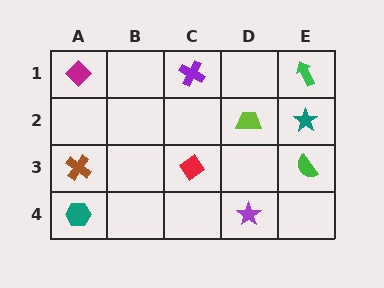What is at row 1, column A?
A magenta diamond.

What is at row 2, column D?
A lime trapezoid.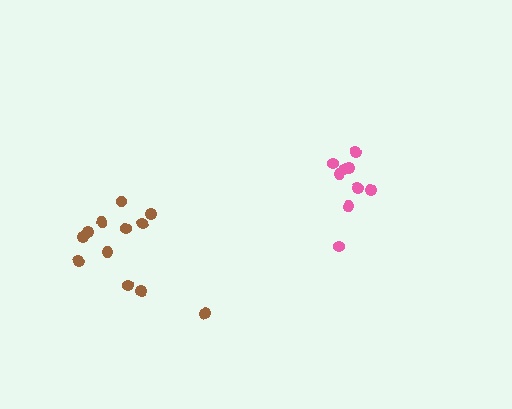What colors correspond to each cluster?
The clusters are colored: brown, pink.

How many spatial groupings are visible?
There are 2 spatial groupings.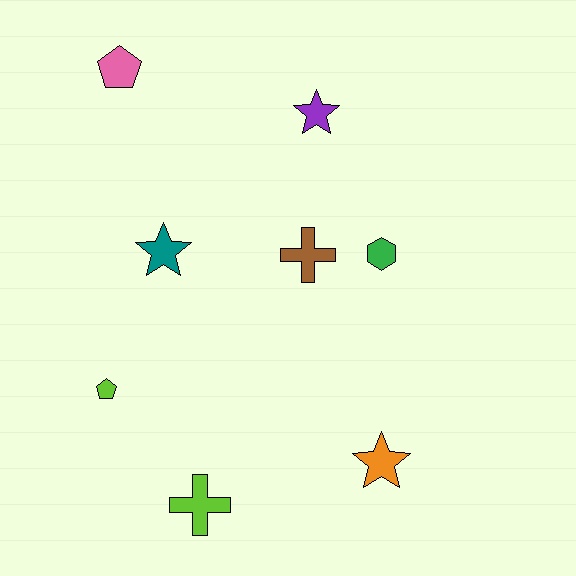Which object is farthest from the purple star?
The lime cross is farthest from the purple star.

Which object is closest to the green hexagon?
The brown cross is closest to the green hexagon.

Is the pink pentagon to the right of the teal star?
No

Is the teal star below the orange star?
No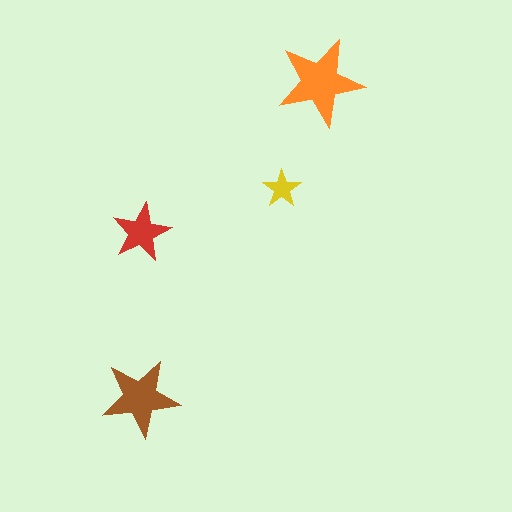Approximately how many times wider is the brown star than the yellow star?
About 2 times wider.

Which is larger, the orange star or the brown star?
The orange one.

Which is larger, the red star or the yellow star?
The red one.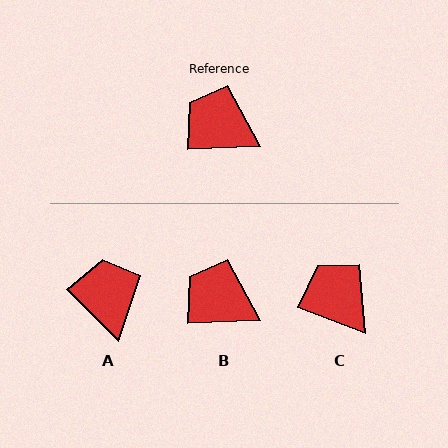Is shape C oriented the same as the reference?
No, it is off by about 23 degrees.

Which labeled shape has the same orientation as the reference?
B.